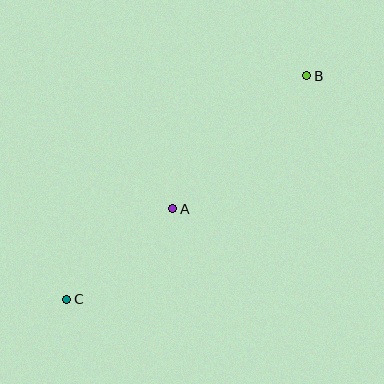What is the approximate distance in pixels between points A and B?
The distance between A and B is approximately 189 pixels.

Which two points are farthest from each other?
Points B and C are farthest from each other.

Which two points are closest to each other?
Points A and C are closest to each other.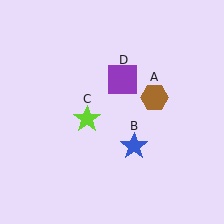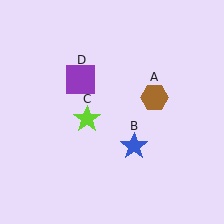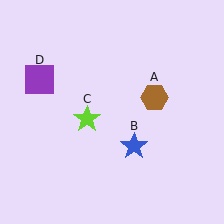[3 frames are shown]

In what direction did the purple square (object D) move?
The purple square (object D) moved left.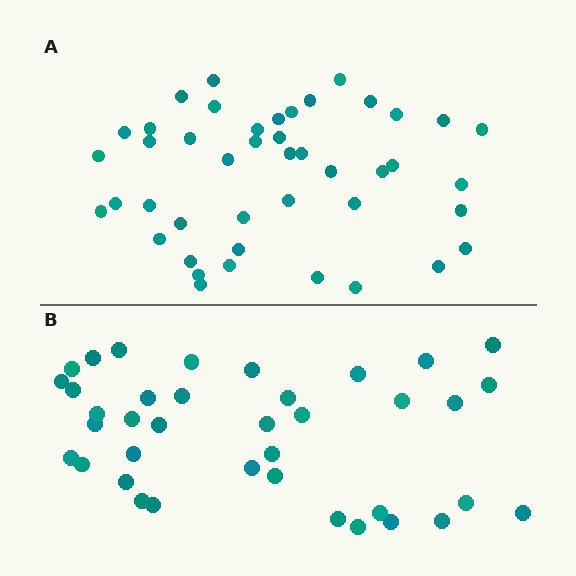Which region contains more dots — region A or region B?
Region A (the top region) has more dots.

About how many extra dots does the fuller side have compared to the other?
Region A has about 6 more dots than region B.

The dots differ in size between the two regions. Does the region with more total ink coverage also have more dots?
No. Region B has more total ink coverage because its dots are larger, but region A actually contains more individual dots. Total area can be misleading — the number of items is what matters here.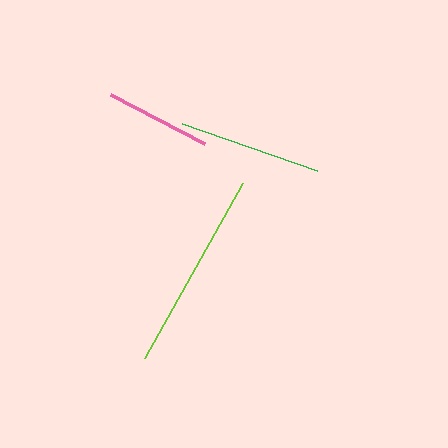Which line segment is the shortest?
The pink line is the shortest at approximately 105 pixels.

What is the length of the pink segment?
The pink segment is approximately 105 pixels long.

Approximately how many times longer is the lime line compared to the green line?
The lime line is approximately 1.4 times the length of the green line.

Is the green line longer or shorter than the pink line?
The green line is longer than the pink line.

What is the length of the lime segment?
The lime segment is approximately 200 pixels long.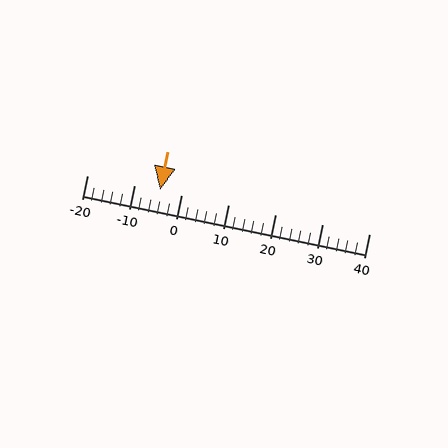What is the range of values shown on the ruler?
The ruler shows values from -20 to 40.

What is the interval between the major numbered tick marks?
The major tick marks are spaced 10 units apart.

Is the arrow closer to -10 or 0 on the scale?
The arrow is closer to 0.